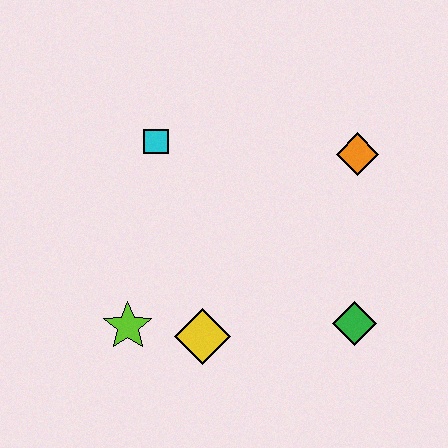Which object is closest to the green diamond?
The yellow diamond is closest to the green diamond.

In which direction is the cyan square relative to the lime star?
The cyan square is above the lime star.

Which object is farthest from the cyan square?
The green diamond is farthest from the cyan square.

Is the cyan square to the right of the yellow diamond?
No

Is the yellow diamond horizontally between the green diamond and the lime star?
Yes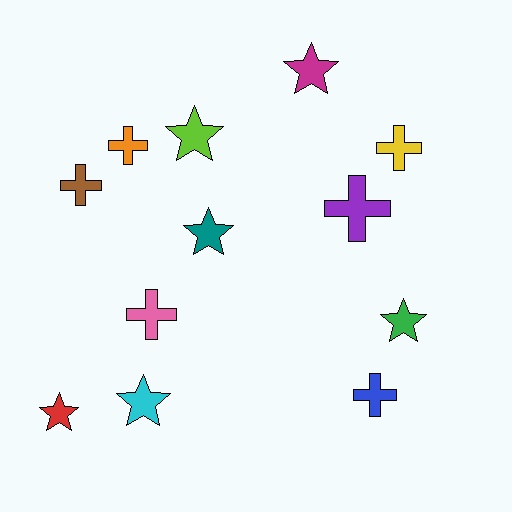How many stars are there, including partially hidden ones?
There are 6 stars.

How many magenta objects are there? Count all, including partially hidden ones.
There is 1 magenta object.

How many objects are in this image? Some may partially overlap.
There are 12 objects.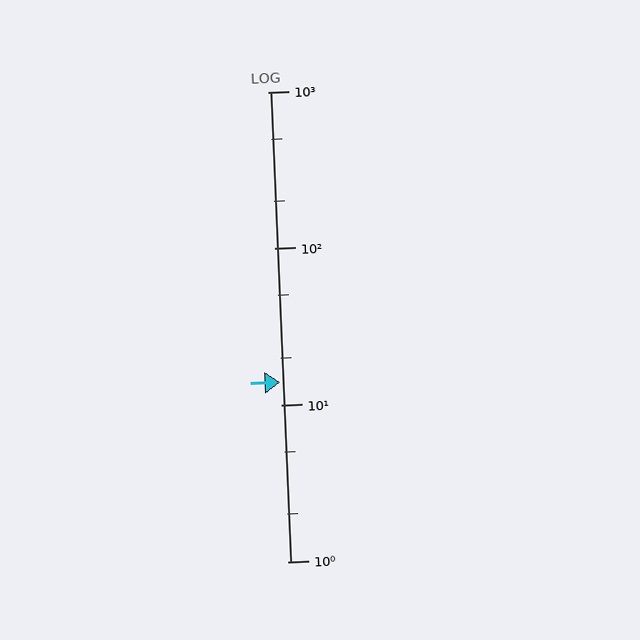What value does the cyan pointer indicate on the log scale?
The pointer indicates approximately 14.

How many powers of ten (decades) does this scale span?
The scale spans 3 decades, from 1 to 1000.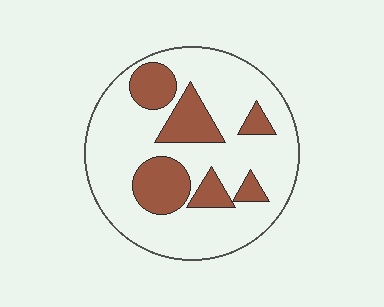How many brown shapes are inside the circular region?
6.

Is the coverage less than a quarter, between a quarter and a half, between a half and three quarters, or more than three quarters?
Between a quarter and a half.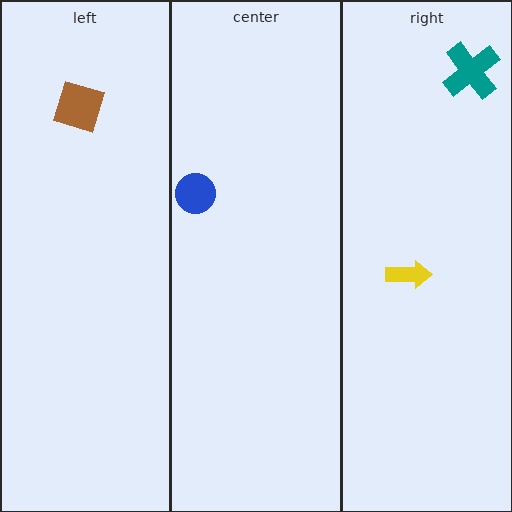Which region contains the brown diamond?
The left region.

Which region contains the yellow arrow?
The right region.